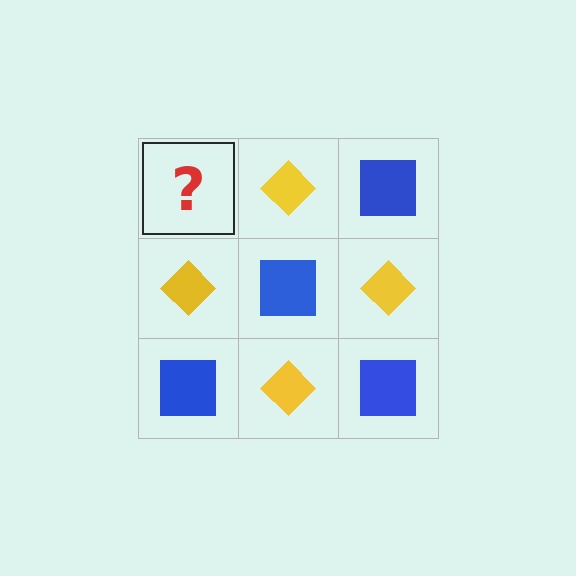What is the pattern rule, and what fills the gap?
The rule is that it alternates blue square and yellow diamond in a checkerboard pattern. The gap should be filled with a blue square.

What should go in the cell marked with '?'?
The missing cell should contain a blue square.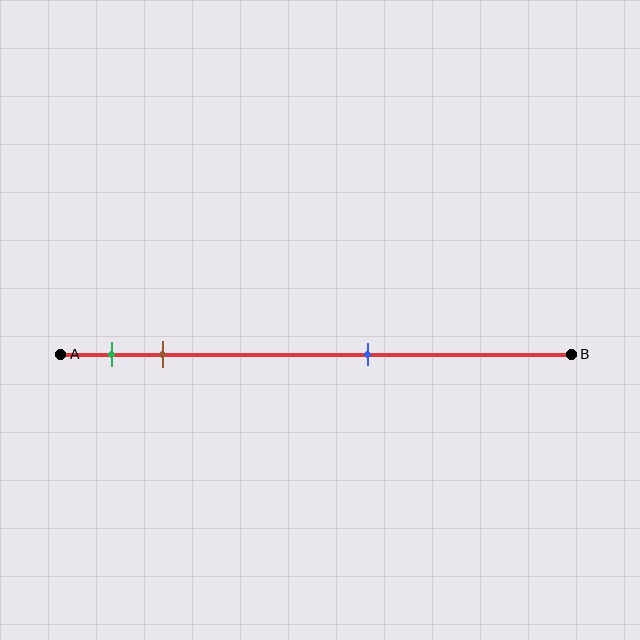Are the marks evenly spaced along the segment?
No, the marks are not evenly spaced.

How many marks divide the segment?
There are 3 marks dividing the segment.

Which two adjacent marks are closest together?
The green and brown marks are the closest adjacent pair.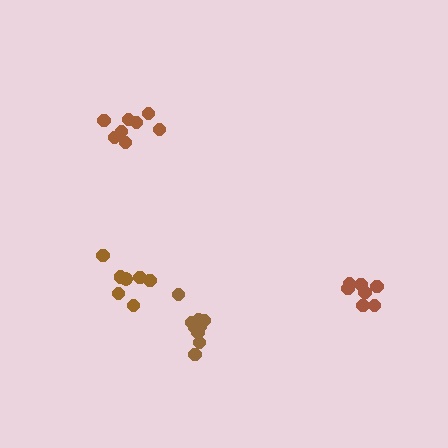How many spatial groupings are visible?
There are 4 spatial groupings.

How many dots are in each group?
Group 1: 7 dots, Group 2: 10 dots, Group 3: 8 dots, Group 4: 7 dots (32 total).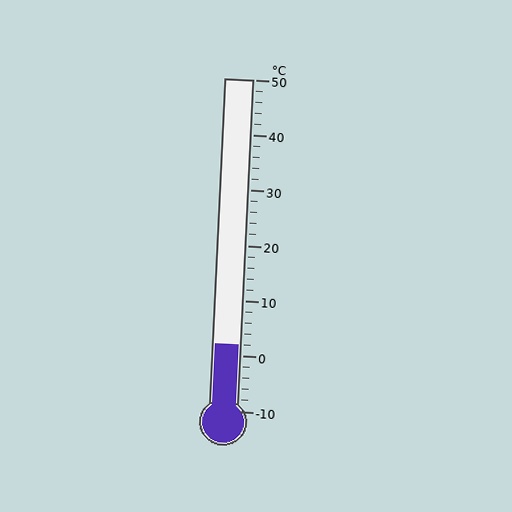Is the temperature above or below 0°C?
The temperature is above 0°C.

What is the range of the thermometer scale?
The thermometer scale ranges from -10°C to 50°C.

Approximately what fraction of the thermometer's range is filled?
The thermometer is filled to approximately 20% of its range.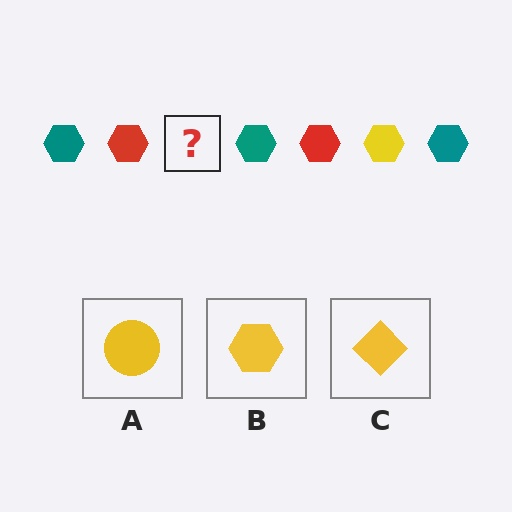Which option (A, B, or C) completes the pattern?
B.